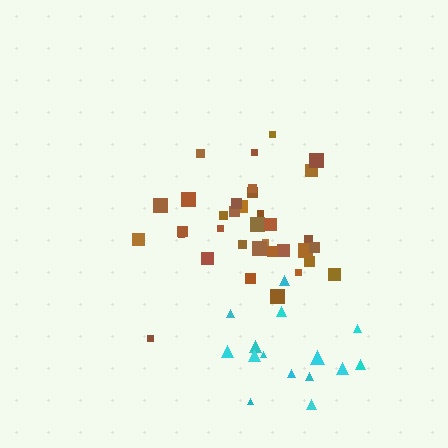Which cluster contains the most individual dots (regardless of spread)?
Brown (35).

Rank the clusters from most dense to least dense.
brown, cyan.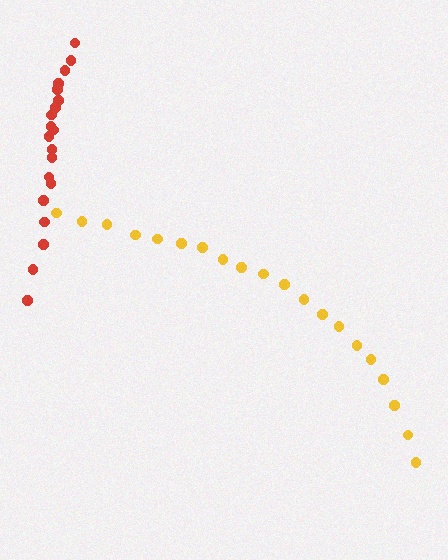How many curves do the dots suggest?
There are 2 distinct paths.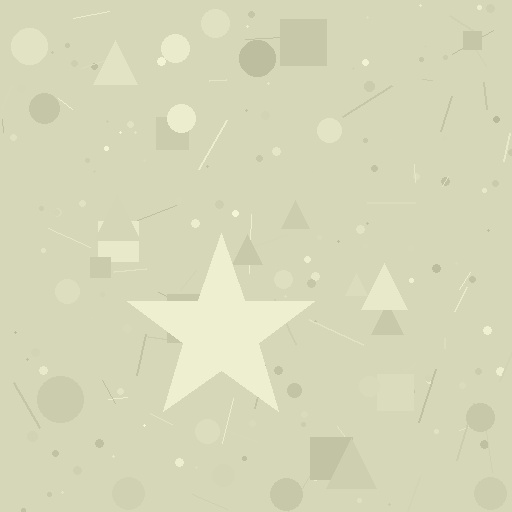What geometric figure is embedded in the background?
A star is embedded in the background.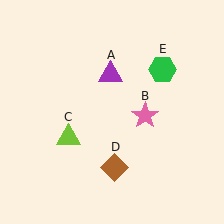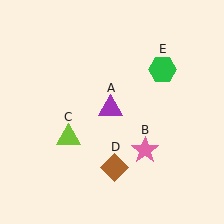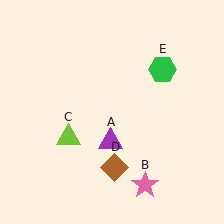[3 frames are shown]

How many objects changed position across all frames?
2 objects changed position: purple triangle (object A), pink star (object B).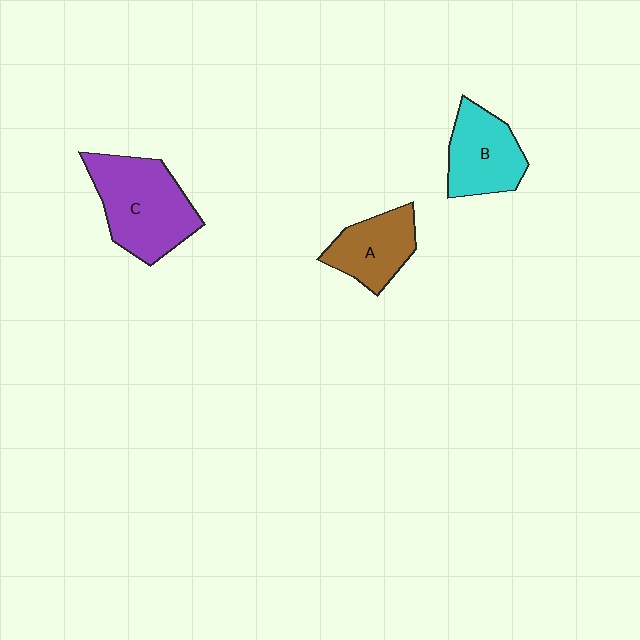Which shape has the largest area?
Shape C (purple).